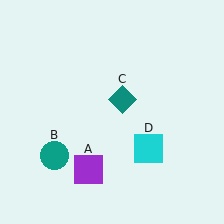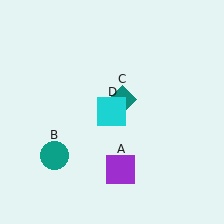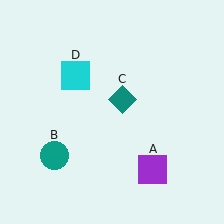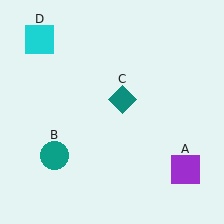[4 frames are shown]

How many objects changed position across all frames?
2 objects changed position: purple square (object A), cyan square (object D).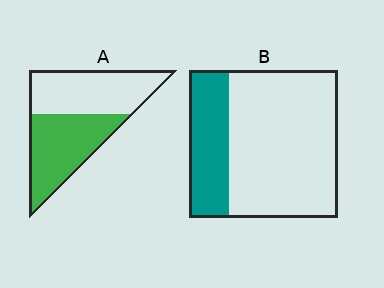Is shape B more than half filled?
No.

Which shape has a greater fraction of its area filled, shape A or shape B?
Shape A.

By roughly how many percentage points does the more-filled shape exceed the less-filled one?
By roughly 25 percentage points (A over B).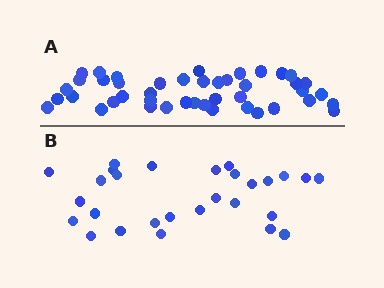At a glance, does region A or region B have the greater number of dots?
Region A (the top region) has more dots.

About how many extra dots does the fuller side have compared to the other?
Region A has approximately 15 more dots than region B.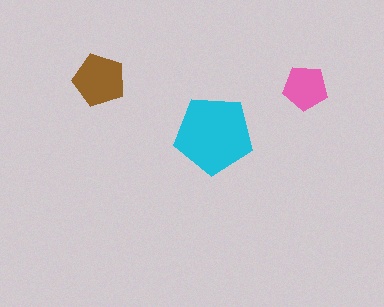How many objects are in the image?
There are 3 objects in the image.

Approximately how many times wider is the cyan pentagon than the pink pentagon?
About 2 times wider.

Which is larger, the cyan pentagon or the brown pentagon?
The cyan one.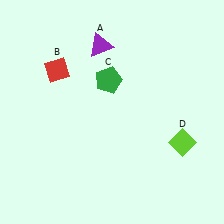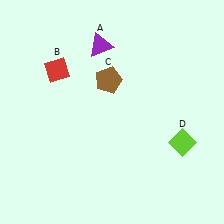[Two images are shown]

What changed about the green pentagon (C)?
In Image 1, C is green. In Image 2, it changed to brown.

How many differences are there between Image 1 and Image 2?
There is 1 difference between the two images.